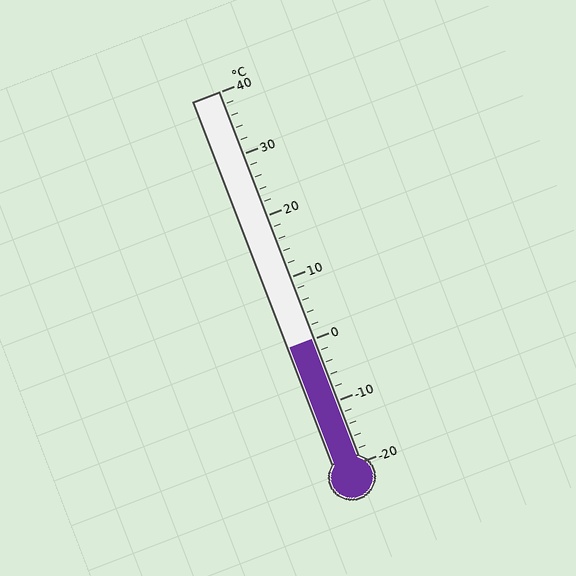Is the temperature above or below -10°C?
The temperature is above -10°C.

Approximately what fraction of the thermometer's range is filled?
The thermometer is filled to approximately 35% of its range.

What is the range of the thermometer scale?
The thermometer scale ranges from -20°C to 40°C.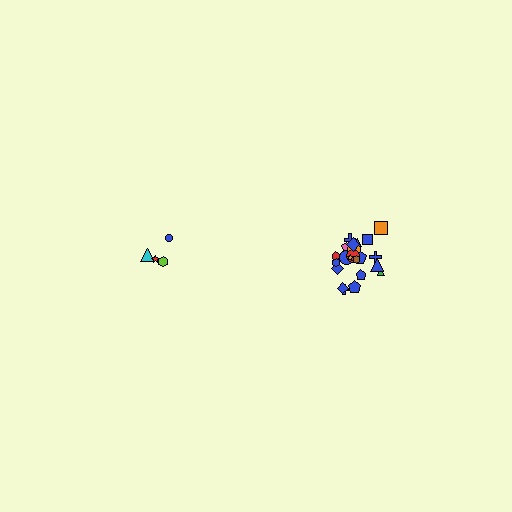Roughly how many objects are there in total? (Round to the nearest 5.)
Roughly 25 objects in total.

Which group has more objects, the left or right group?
The right group.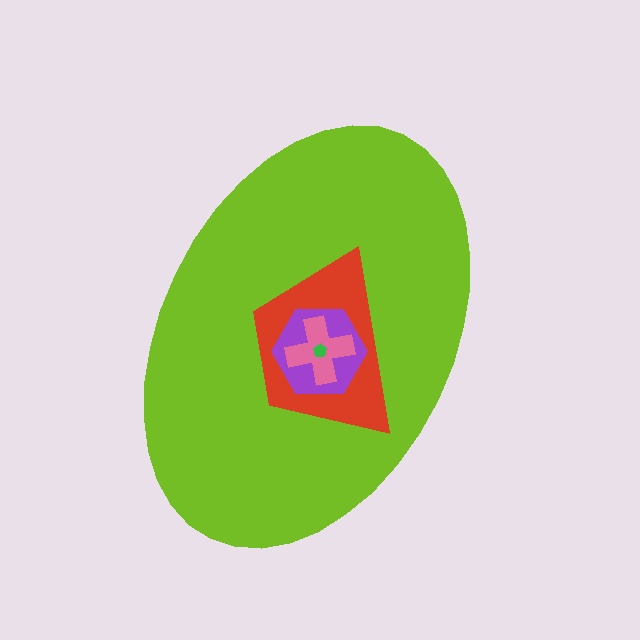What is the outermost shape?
The lime ellipse.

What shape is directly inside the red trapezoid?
The purple hexagon.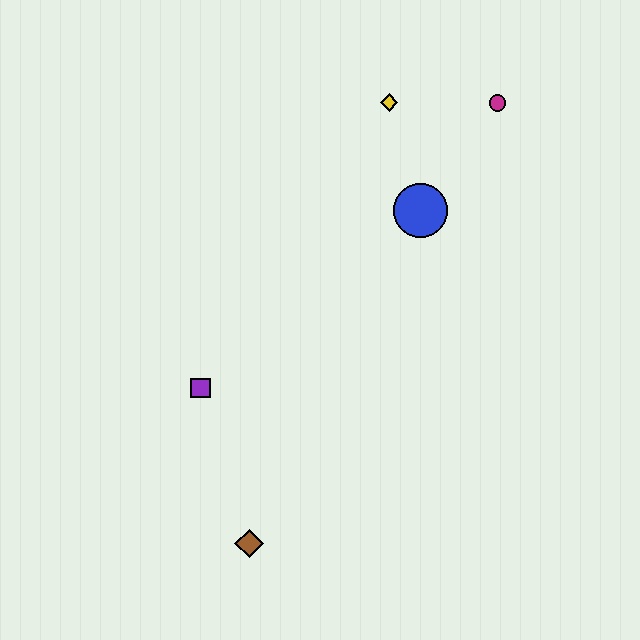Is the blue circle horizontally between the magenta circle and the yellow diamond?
Yes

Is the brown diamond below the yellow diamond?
Yes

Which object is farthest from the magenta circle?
The brown diamond is farthest from the magenta circle.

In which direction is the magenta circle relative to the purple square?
The magenta circle is to the right of the purple square.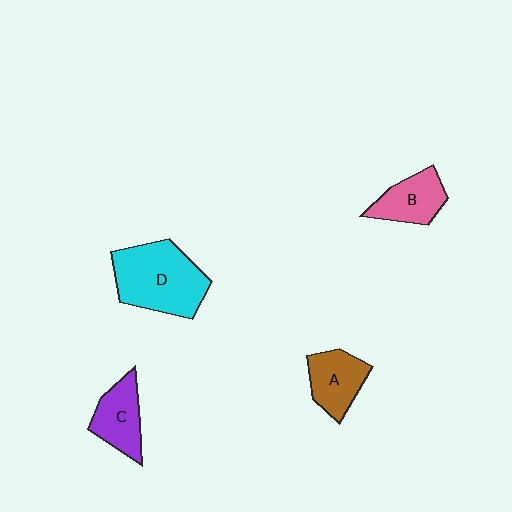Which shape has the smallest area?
Shape B (pink).